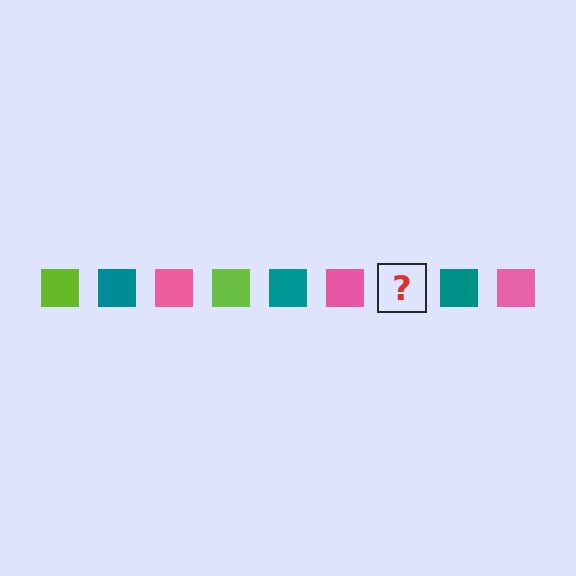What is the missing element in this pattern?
The missing element is a lime square.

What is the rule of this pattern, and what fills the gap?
The rule is that the pattern cycles through lime, teal, pink squares. The gap should be filled with a lime square.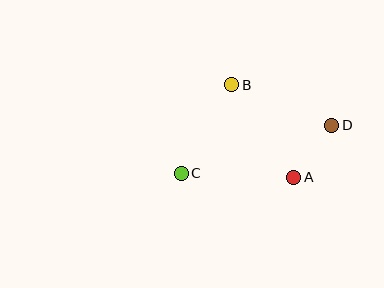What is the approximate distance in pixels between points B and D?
The distance between B and D is approximately 108 pixels.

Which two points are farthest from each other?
Points C and D are farthest from each other.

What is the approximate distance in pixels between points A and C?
The distance between A and C is approximately 112 pixels.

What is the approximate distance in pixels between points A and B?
The distance between A and B is approximately 111 pixels.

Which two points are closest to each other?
Points A and D are closest to each other.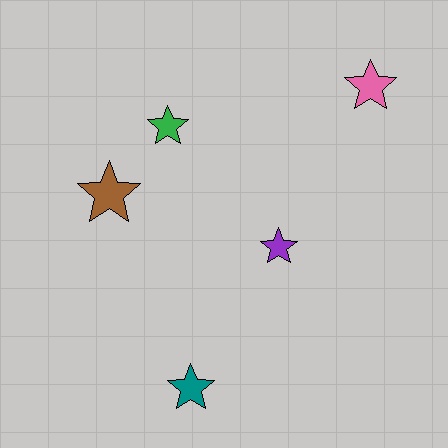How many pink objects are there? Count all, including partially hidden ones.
There is 1 pink object.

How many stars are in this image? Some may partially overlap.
There are 5 stars.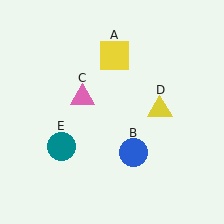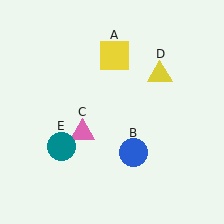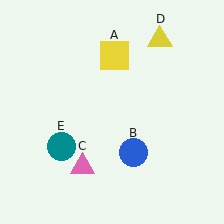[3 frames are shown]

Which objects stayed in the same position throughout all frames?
Yellow square (object A) and blue circle (object B) and teal circle (object E) remained stationary.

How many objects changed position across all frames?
2 objects changed position: pink triangle (object C), yellow triangle (object D).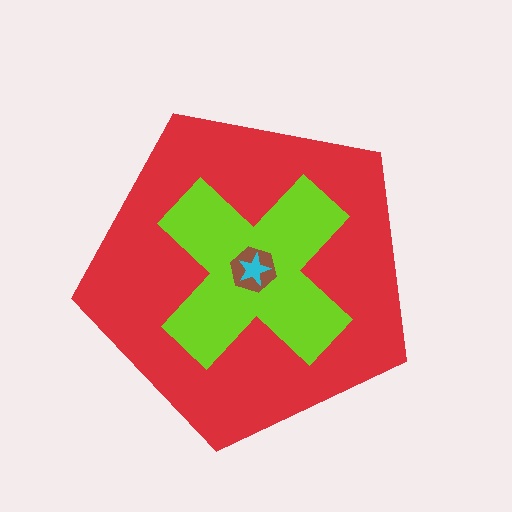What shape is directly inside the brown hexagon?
The cyan star.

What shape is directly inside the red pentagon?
The lime cross.